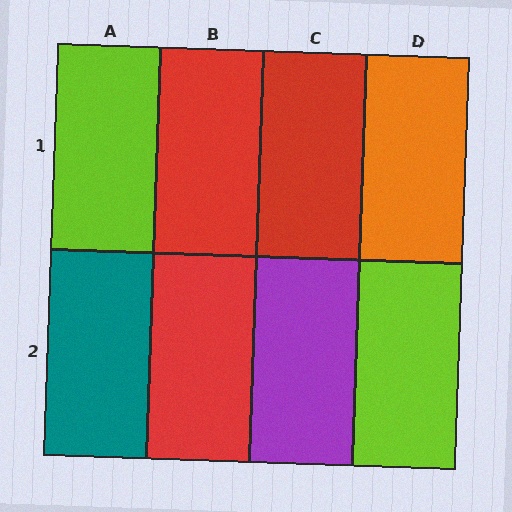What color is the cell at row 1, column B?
Red.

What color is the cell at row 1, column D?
Orange.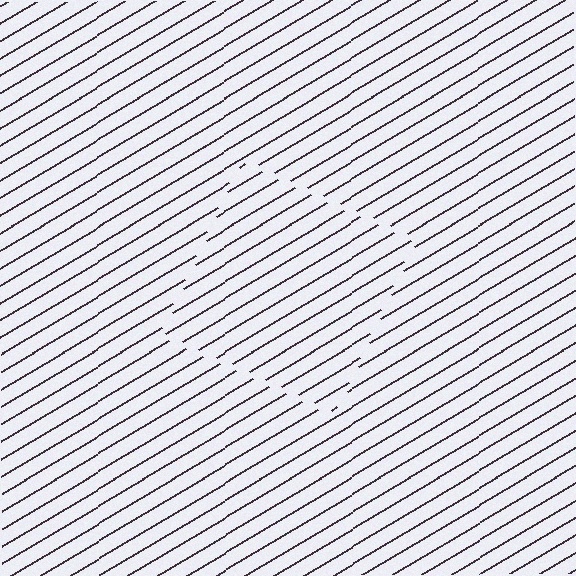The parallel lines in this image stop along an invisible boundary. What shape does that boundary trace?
An illusory square. The interior of the shape contains the same grating, shifted by half a period — the contour is defined by the phase discontinuity where line-ends from the inner and outer gratings abut.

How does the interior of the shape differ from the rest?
The interior of the shape contains the same grating, shifted by half a period — the contour is defined by the phase discontinuity where line-ends from the inner and outer gratings abut.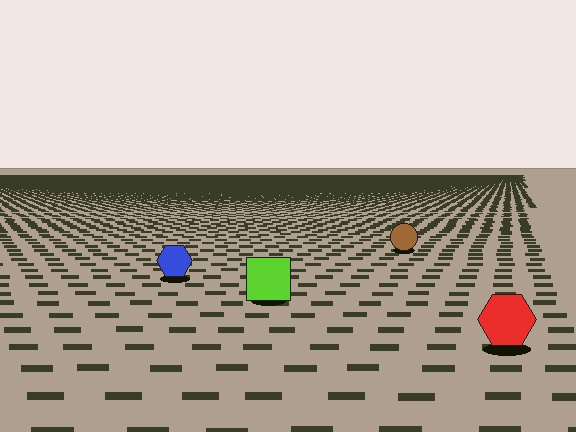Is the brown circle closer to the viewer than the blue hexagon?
No. The blue hexagon is closer — you can tell from the texture gradient: the ground texture is coarser near it.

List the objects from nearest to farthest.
From nearest to farthest: the red hexagon, the lime square, the blue hexagon, the brown circle.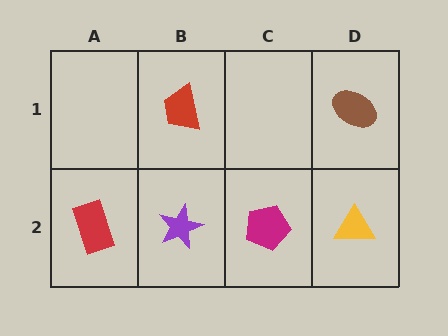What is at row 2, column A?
A red rectangle.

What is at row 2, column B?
A purple star.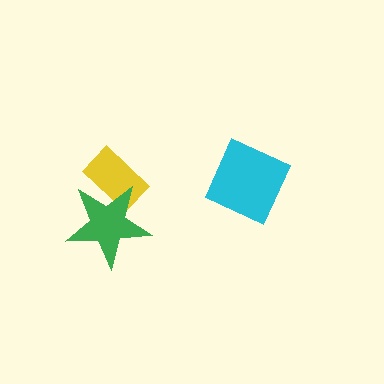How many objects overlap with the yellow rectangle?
1 object overlaps with the yellow rectangle.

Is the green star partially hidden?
No, no other shape covers it.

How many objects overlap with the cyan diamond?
0 objects overlap with the cyan diamond.